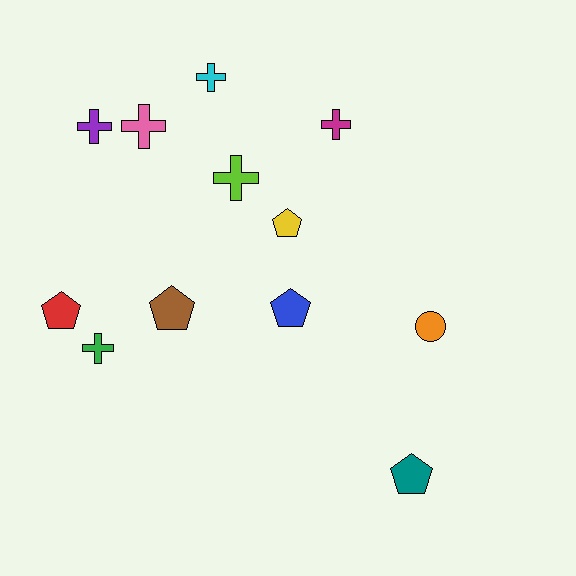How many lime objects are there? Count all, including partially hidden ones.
There is 1 lime object.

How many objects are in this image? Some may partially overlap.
There are 12 objects.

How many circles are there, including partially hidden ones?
There is 1 circle.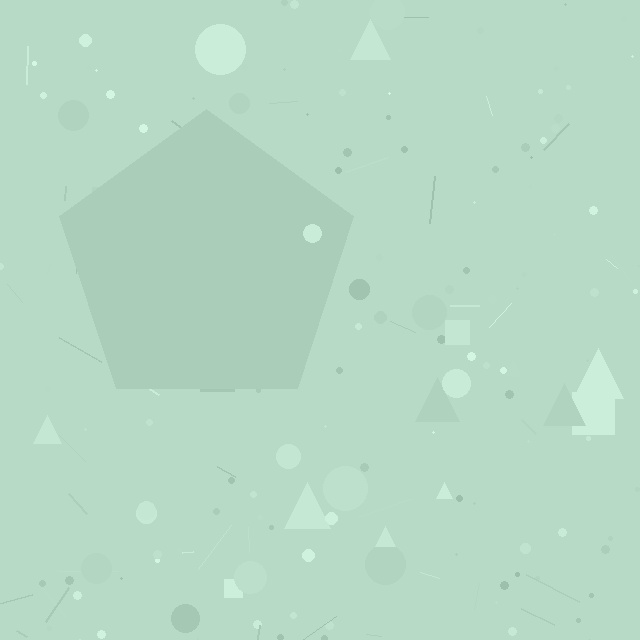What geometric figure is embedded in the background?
A pentagon is embedded in the background.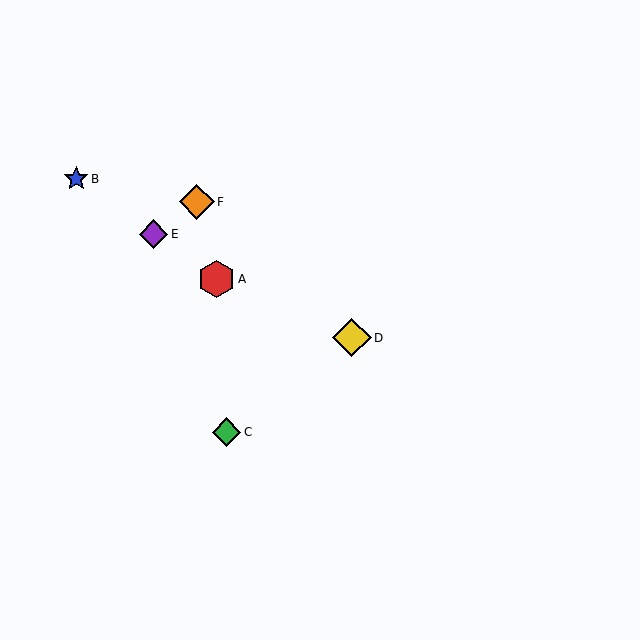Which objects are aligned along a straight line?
Objects A, B, E are aligned along a straight line.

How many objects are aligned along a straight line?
3 objects (A, B, E) are aligned along a straight line.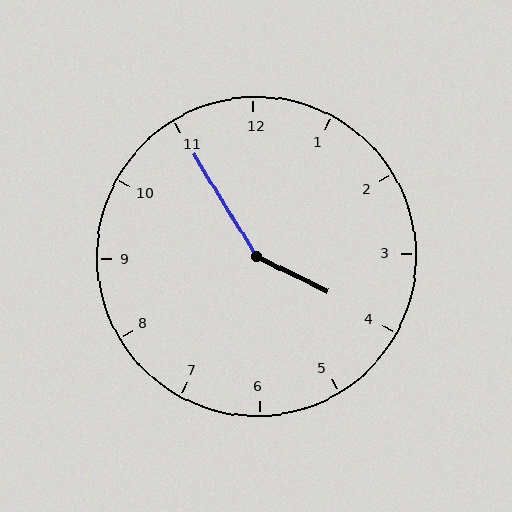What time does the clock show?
3:55.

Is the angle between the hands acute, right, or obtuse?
It is obtuse.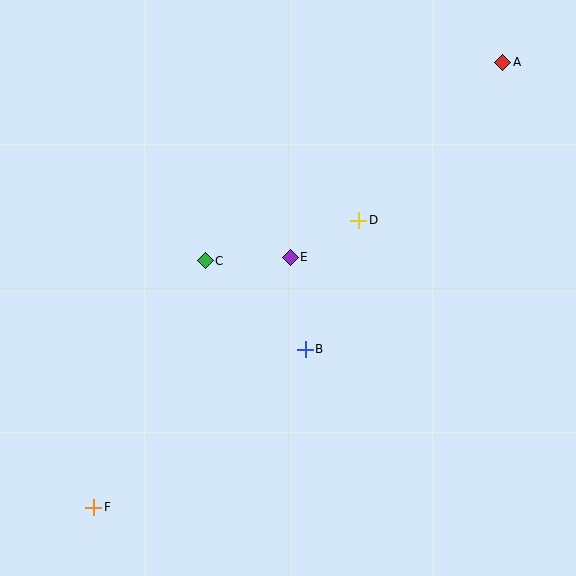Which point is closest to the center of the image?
Point E at (290, 257) is closest to the center.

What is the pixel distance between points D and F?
The distance between D and F is 391 pixels.